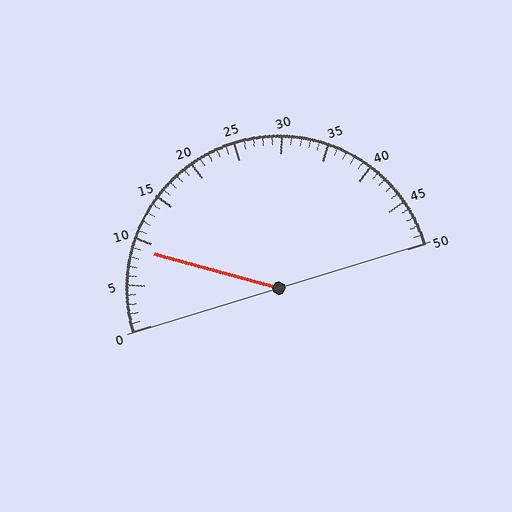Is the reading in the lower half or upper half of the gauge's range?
The reading is in the lower half of the range (0 to 50).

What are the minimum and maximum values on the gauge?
The gauge ranges from 0 to 50.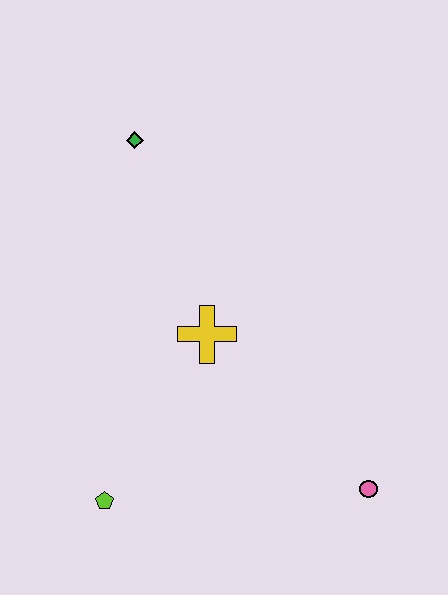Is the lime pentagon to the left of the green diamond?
Yes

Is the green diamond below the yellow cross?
No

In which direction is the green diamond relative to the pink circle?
The green diamond is above the pink circle.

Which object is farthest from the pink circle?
The green diamond is farthest from the pink circle.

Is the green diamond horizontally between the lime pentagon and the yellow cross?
Yes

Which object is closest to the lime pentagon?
The yellow cross is closest to the lime pentagon.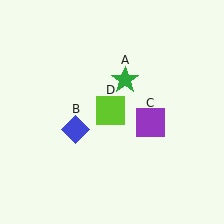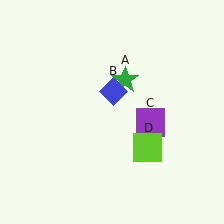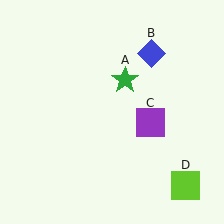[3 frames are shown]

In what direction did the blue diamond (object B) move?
The blue diamond (object B) moved up and to the right.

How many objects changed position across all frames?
2 objects changed position: blue diamond (object B), lime square (object D).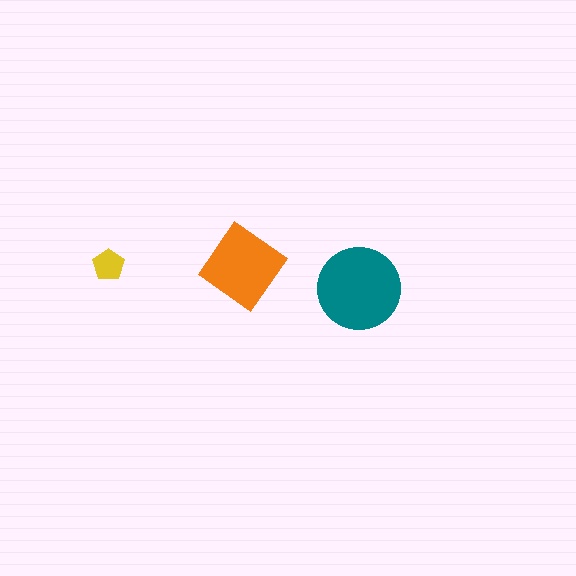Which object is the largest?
The teal circle.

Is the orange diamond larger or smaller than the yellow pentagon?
Larger.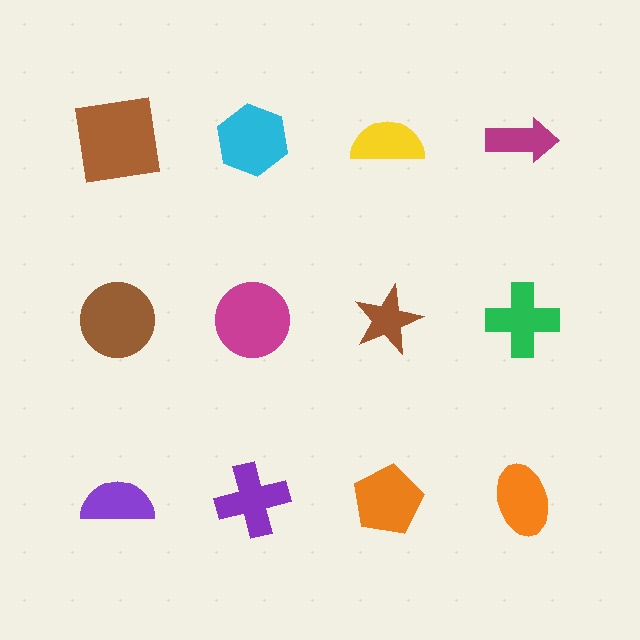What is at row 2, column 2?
A magenta circle.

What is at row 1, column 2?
A cyan hexagon.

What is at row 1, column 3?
A yellow semicircle.